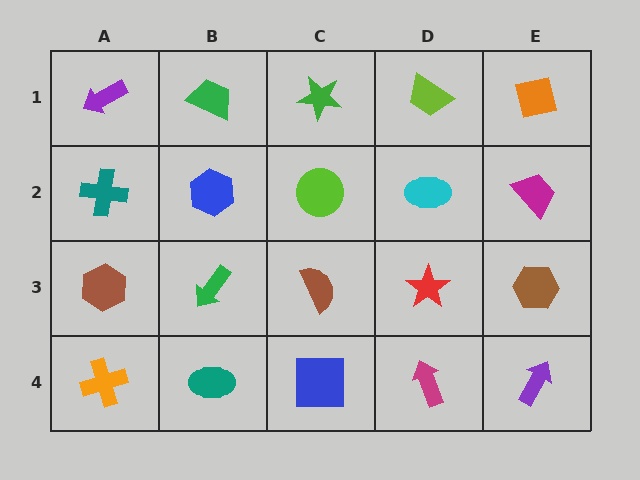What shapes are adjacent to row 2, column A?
A purple arrow (row 1, column A), a brown hexagon (row 3, column A), a blue hexagon (row 2, column B).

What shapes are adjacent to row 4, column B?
A green arrow (row 3, column B), an orange cross (row 4, column A), a blue square (row 4, column C).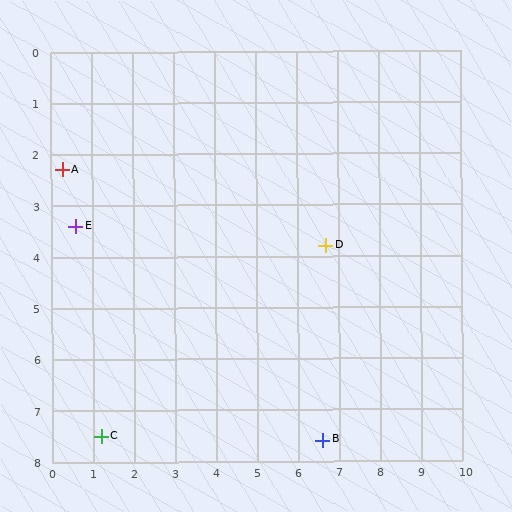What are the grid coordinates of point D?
Point D is at approximately (6.7, 3.8).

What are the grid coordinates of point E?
Point E is at approximately (0.6, 3.4).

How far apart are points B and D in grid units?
Points B and D are about 3.8 grid units apart.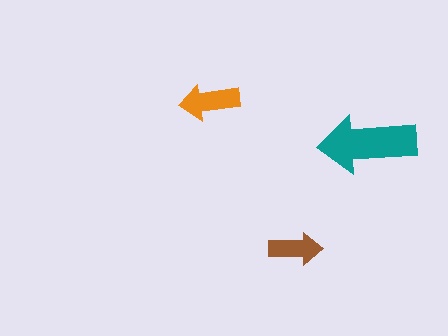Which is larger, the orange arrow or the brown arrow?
The orange one.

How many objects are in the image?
There are 3 objects in the image.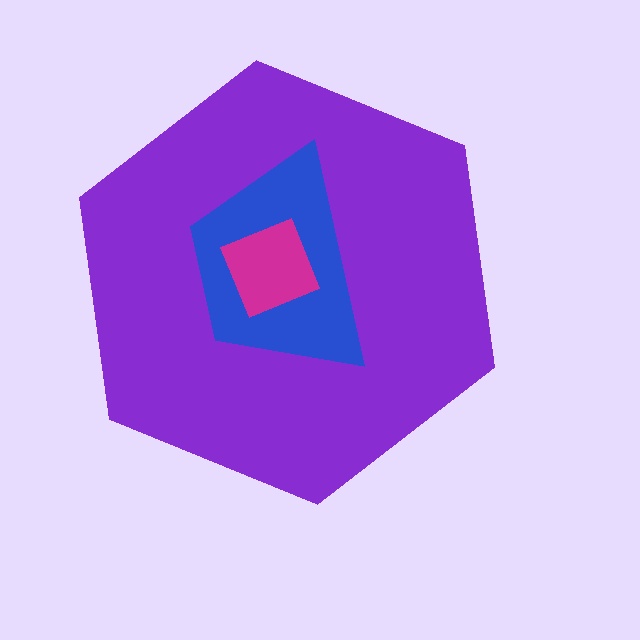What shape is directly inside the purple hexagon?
The blue trapezoid.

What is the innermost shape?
The magenta square.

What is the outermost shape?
The purple hexagon.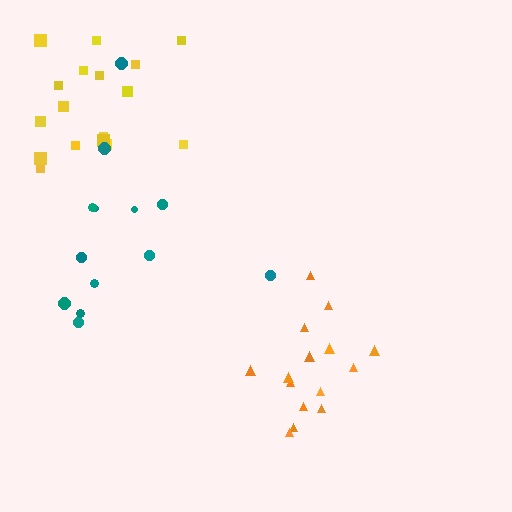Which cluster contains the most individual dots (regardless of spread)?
Yellow (17).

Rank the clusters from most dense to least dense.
orange, yellow, teal.